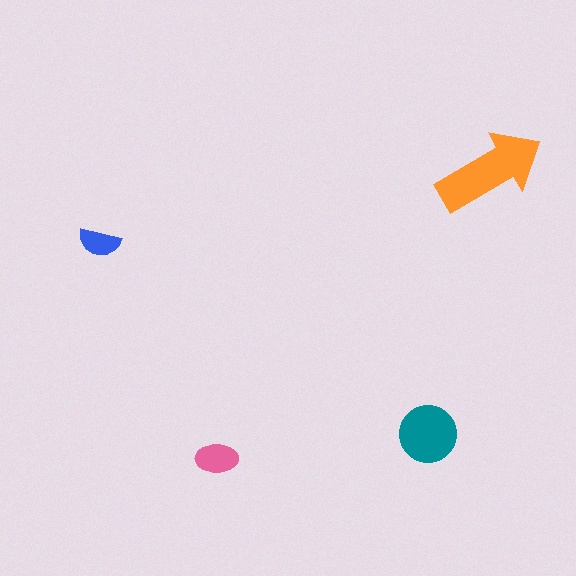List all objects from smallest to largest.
The blue semicircle, the pink ellipse, the teal circle, the orange arrow.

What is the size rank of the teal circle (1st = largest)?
2nd.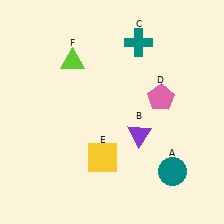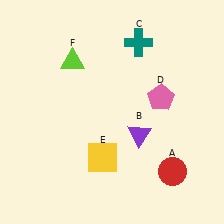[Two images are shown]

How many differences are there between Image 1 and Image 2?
There is 1 difference between the two images.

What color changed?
The circle (A) changed from teal in Image 1 to red in Image 2.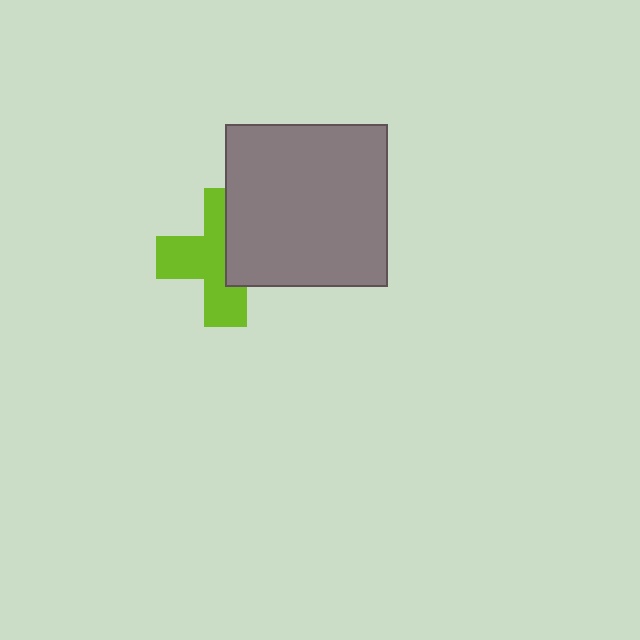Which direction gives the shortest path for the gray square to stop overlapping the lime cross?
Moving right gives the shortest separation.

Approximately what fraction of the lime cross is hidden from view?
Roughly 42% of the lime cross is hidden behind the gray square.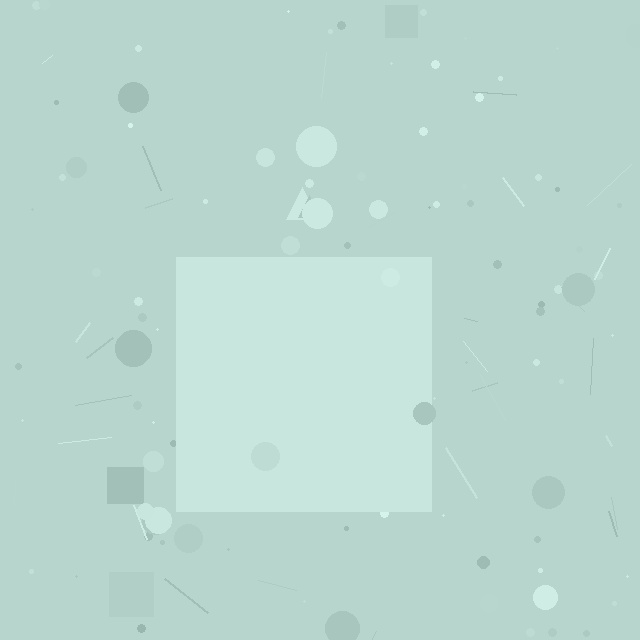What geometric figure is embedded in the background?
A square is embedded in the background.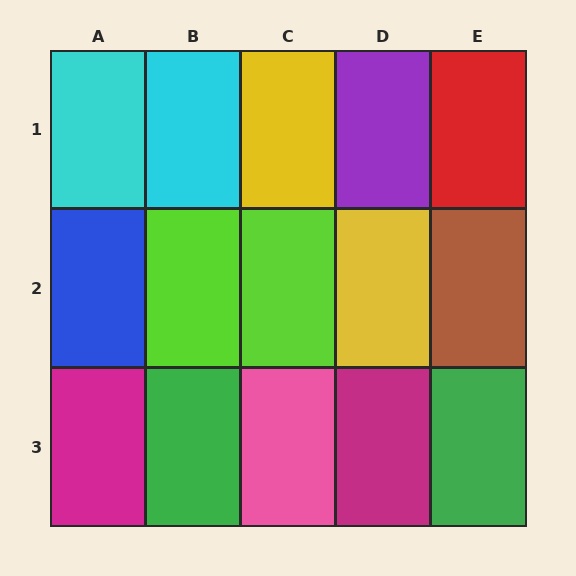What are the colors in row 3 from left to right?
Magenta, green, pink, magenta, green.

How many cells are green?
2 cells are green.